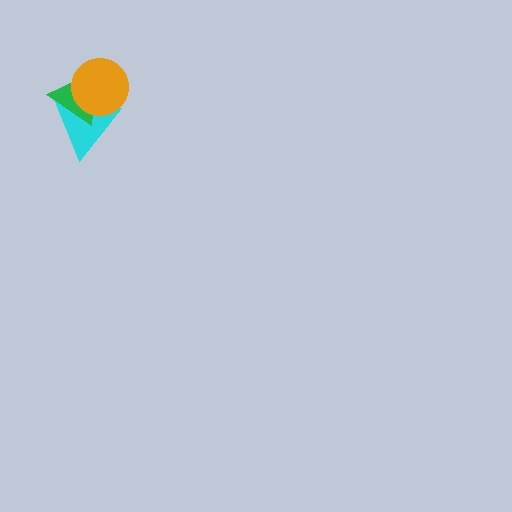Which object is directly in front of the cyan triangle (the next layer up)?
The green triangle is directly in front of the cyan triangle.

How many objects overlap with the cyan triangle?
2 objects overlap with the cyan triangle.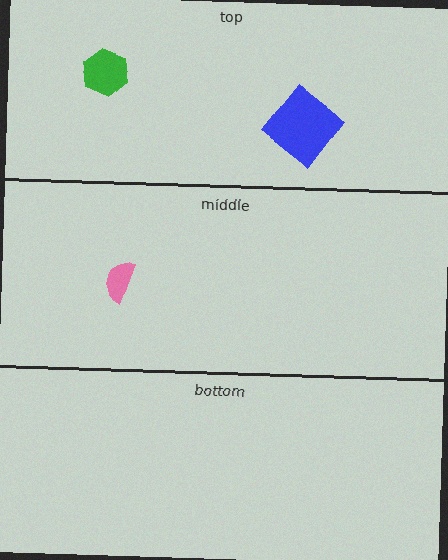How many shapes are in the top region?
2.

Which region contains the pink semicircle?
The middle region.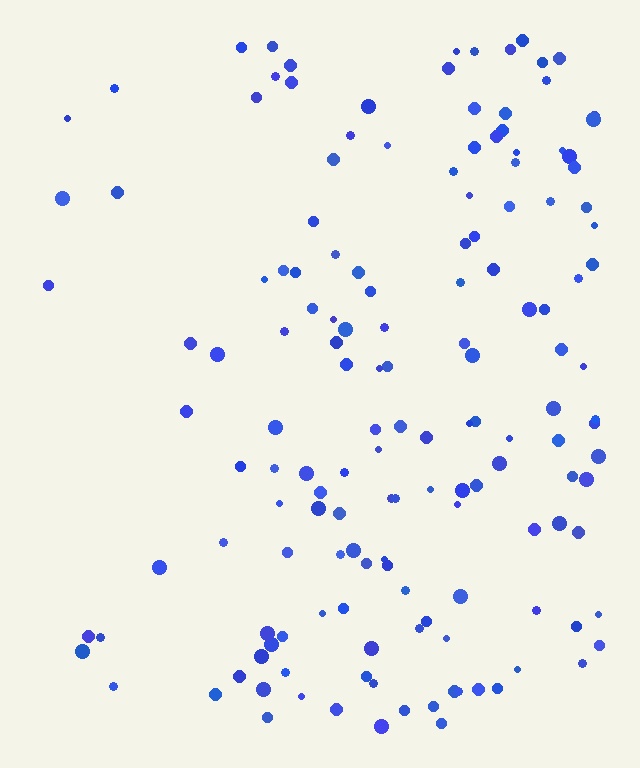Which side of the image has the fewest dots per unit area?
The left.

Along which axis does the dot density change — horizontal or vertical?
Horizontal.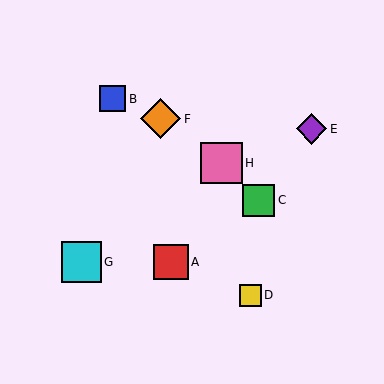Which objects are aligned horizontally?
Objects A, G are aligned horizontally.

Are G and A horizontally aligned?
Yes, both are at y≈262.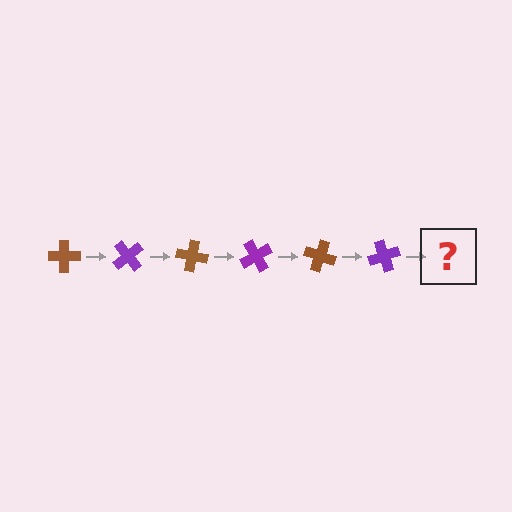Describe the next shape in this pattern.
It should be a brown cross, rotated 300 degrees from the start.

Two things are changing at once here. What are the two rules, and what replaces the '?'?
The two rules are that it rotates 50 degrees each step and the color cycles through brown and purple. The '?' should be a brown cross, rotated 300 degrees from the start.